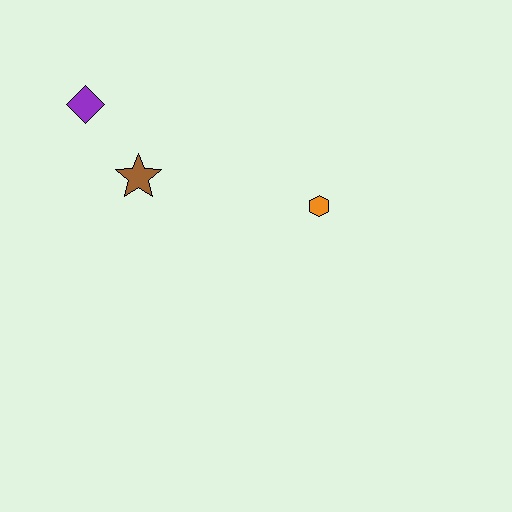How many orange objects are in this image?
There is 1 orange object.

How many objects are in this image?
There are 3 objects.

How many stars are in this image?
There is 1 star.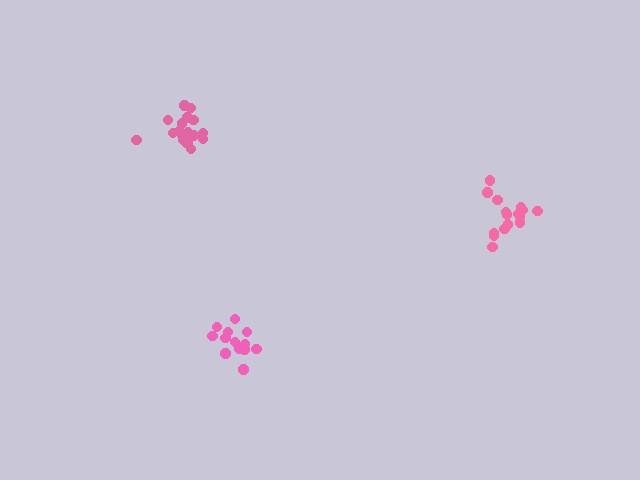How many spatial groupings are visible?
There are 3 spatial groupings.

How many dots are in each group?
Group 1: 16 dots, Group 2: 13 dots, Group 3: 17 dots (46 total).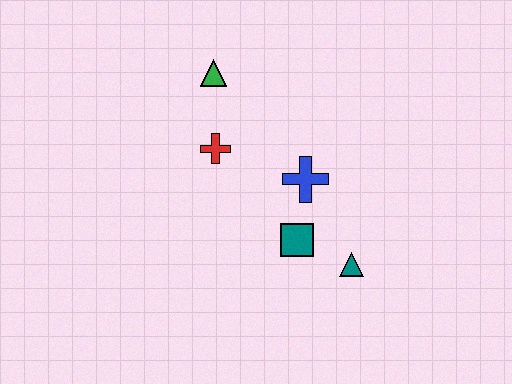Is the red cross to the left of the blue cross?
Yes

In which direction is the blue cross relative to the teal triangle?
The blue cross is above the teal triangle.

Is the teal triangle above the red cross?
No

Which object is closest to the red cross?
The green triangle is closest to the red cross.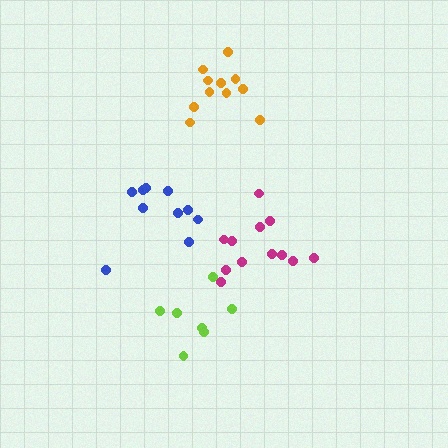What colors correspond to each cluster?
The clusters are colored: magenta, blue, lime, orange.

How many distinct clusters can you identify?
There are 4 distinct clusters.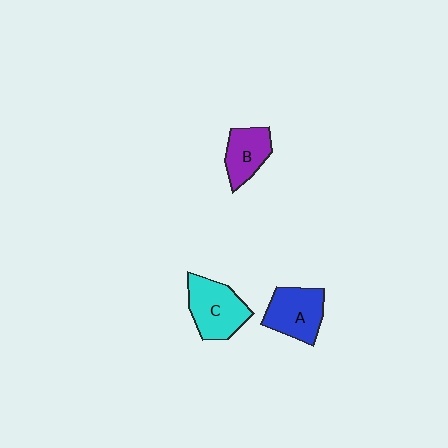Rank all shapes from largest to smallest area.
From largest to smallest: C (cyan), A (blue), B (purple).